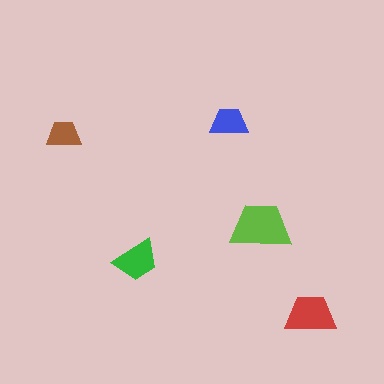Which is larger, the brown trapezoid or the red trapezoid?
The red one.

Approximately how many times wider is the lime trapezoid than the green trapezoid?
About 1.5 times wider.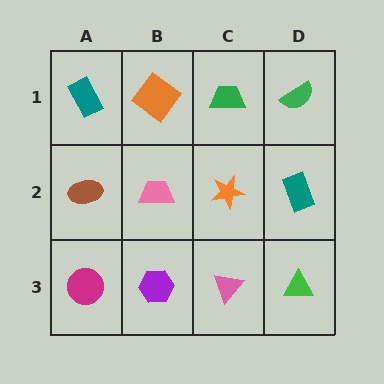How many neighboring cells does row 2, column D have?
3.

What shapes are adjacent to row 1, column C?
An orange star (row 2, column C), an orange diamond (row 1, column B), a green semicircle (row 1, column D).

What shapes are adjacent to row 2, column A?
A teal rectangle (row 1, column A), a magenta circle (row 3, column A), a pink trapezoid (row 2, column B).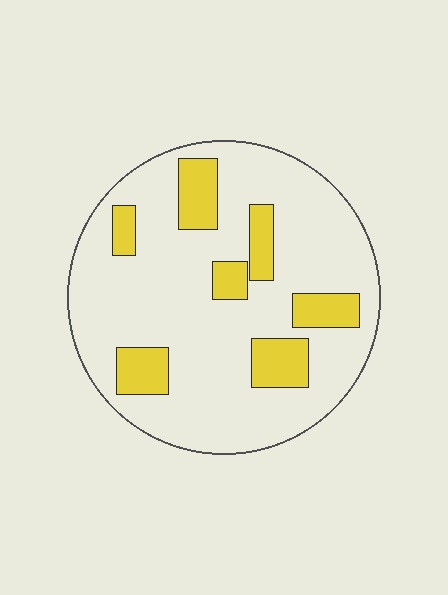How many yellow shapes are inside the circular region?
7.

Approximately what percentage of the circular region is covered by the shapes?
Approximately 20%.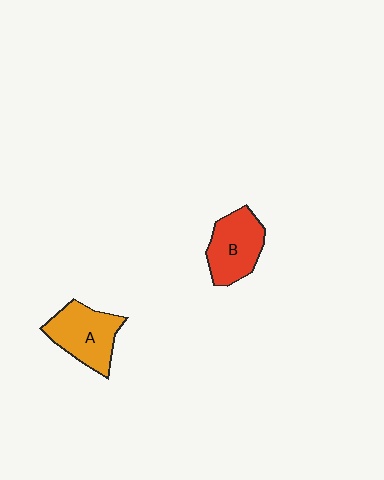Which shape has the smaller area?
Shape B (red).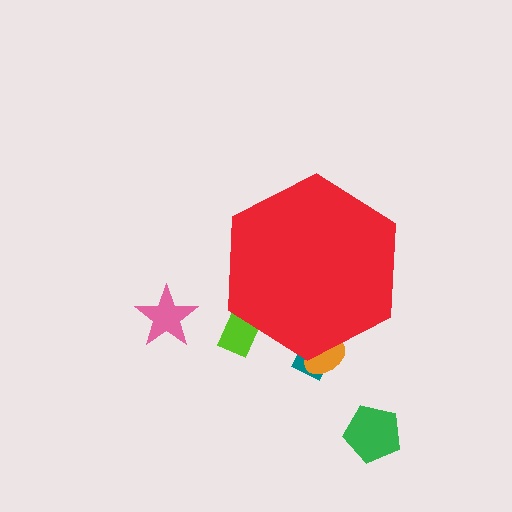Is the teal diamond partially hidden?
Yes, the teal diamond is partially hidden behind the red hexagon.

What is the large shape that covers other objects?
A red hexagon.